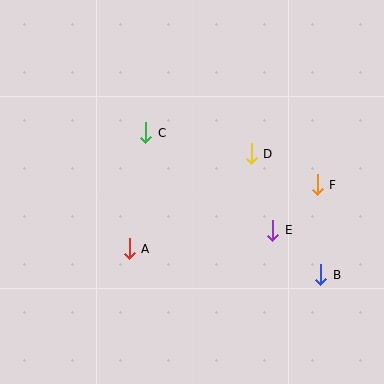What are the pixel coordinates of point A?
Point A is at (129, 249).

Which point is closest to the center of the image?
Point D at (251, 154) is closest to the center.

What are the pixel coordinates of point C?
Point C is at (146, 133).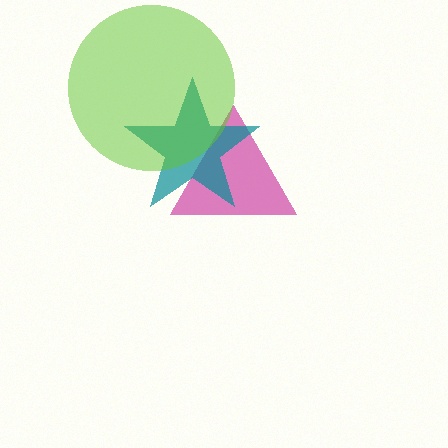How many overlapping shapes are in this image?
There are 3 overlapping shapes in the image.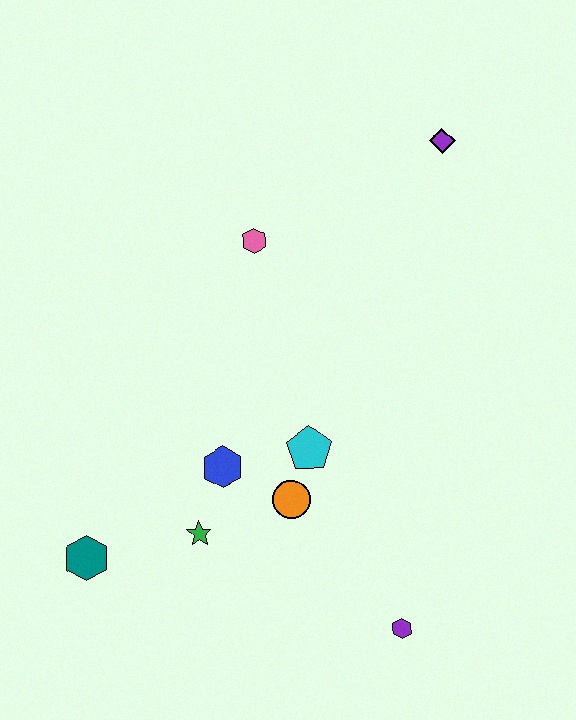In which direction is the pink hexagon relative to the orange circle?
The pink hexagon is above the orange circle.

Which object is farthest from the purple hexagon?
The purple diamond is farthest from the purple hexagon.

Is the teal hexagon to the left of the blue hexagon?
Yes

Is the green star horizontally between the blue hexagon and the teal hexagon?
Yes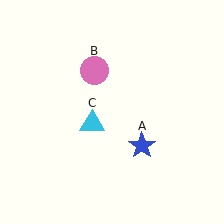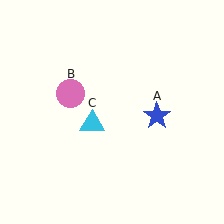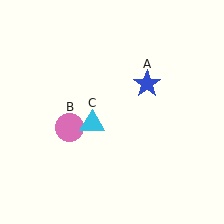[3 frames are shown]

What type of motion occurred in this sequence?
The blue star (object A), pink circle (object B) rotated counterclockwise around the center of the scene.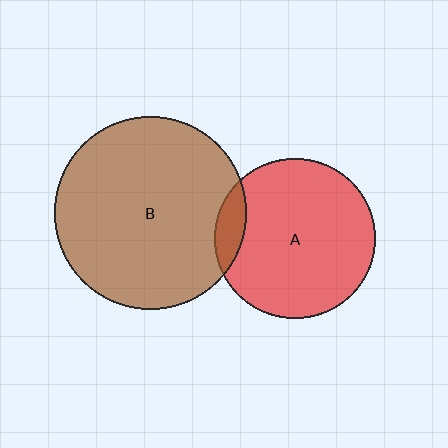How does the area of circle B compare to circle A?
Approximately 1.4 times.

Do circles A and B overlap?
Yes.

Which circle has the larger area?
Circle B (brown).